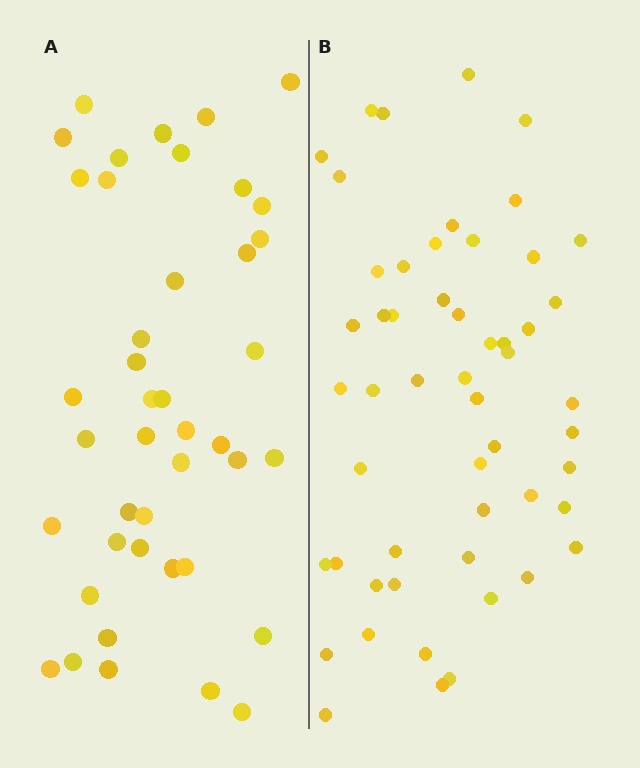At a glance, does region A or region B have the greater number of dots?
Region B (the right region) has more dots.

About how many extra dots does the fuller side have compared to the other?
Region B has roughly 12 or so more dots than region A.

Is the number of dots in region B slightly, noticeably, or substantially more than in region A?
Region B has noticeably more, but not dramatically so. The ratio is roughly 1.3 to 1.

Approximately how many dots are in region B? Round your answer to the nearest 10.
About 50 dots. (The exact count is 53, which rounds to 50.)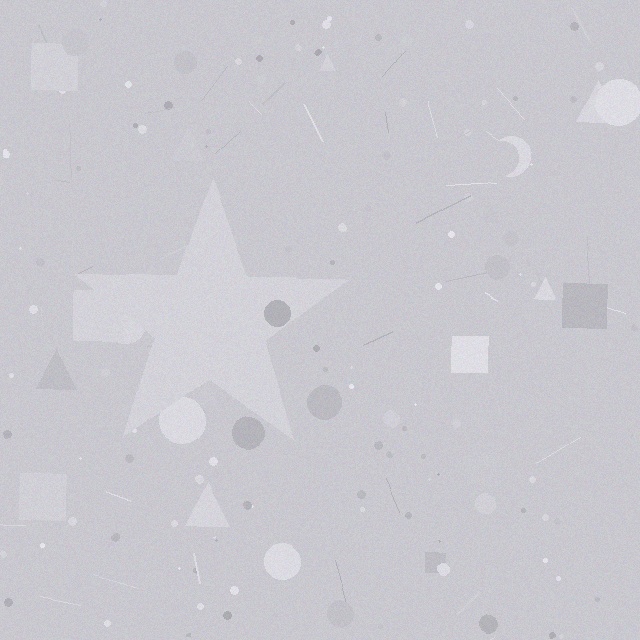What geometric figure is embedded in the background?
A star is embedded in the background.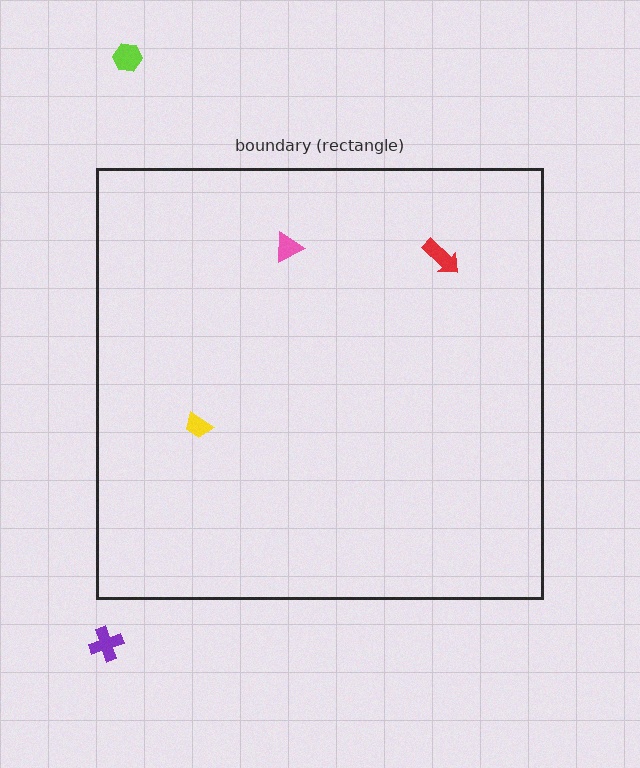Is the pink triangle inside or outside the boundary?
Inside.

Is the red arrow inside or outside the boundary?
Inside.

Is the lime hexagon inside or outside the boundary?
Outside.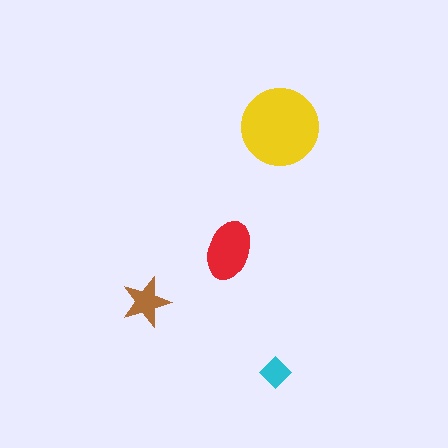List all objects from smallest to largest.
The cyan diamond, the brown star, the red ellipse, the yellow circle.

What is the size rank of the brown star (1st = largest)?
3rd.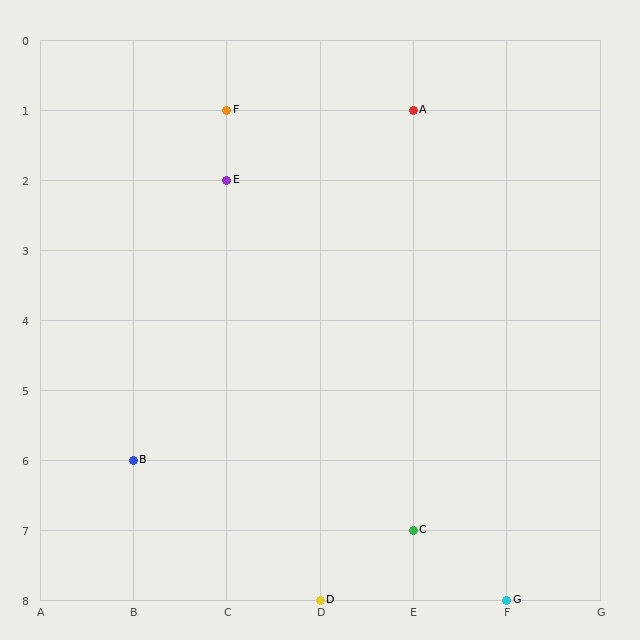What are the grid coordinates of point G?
Point G is at grid coordinates (F, 8).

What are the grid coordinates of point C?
Point C is at grid coordinates (E, 7).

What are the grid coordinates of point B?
Point B is at grid coordinates (B, 6).